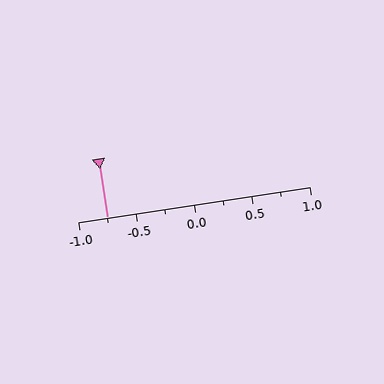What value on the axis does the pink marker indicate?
The marker indicates approximately -0.75.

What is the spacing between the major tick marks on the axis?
The major ticks are spaced 0.5 apart.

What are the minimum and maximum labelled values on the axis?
The axis runs from -1.0 to 1.0.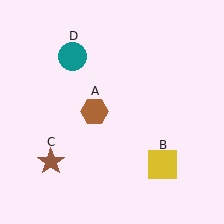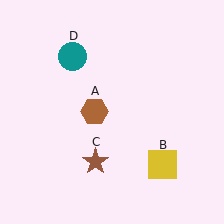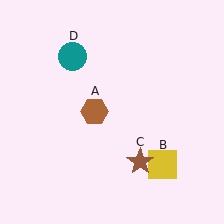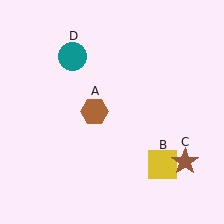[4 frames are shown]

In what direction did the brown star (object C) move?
The brown star (object C) moved right.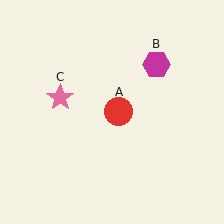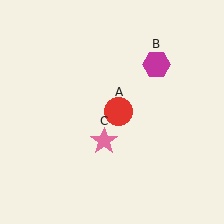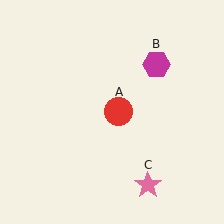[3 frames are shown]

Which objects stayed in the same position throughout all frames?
Red circle (object A) and magenta hexagon (object B) remained stationary.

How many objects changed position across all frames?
1 object changed position: pink star (object C).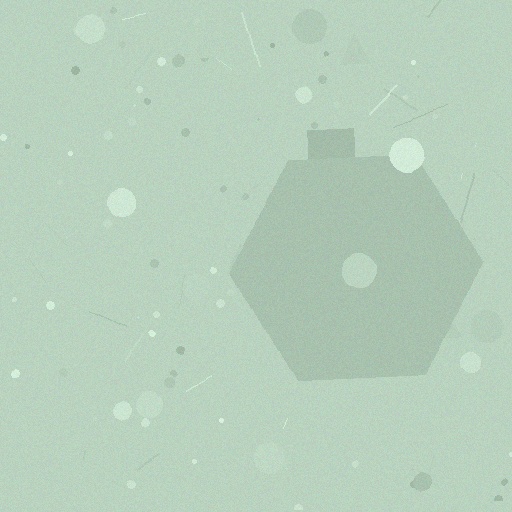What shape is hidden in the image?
A hexagon is hidden in the image.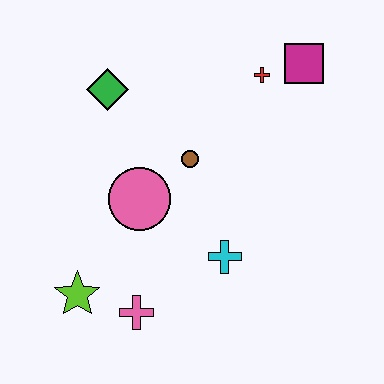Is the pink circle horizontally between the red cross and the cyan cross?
No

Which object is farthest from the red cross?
The lime star is farthest from the red cross.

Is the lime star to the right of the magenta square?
No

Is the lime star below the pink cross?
No